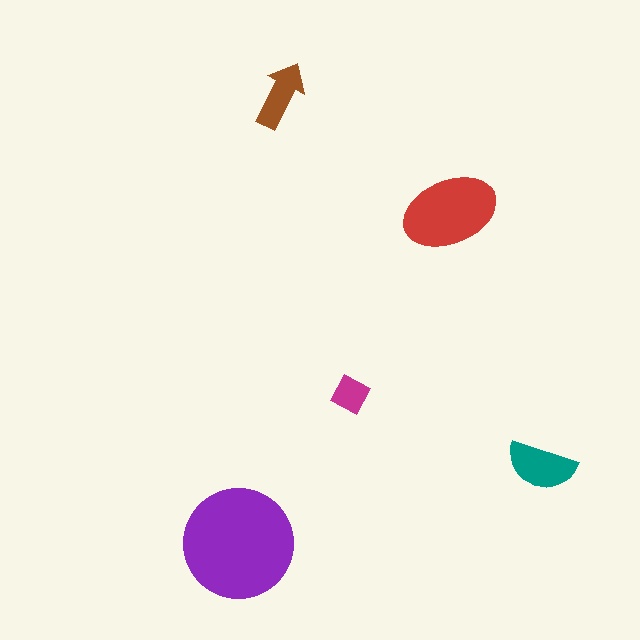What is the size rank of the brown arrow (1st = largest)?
4th.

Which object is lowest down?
The purple circle is bottommost.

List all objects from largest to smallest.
The purple circle, the red ellipse, the teal semicircle, the brown arrow, the magenta diamond.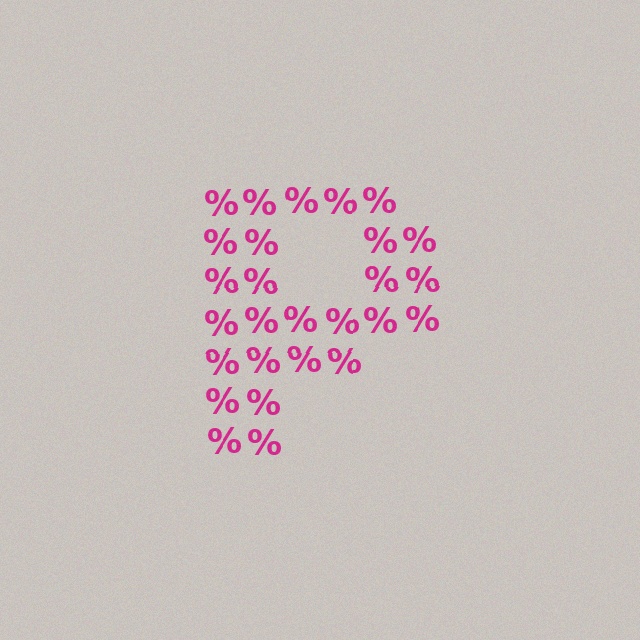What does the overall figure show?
The overall figure shows the letter P.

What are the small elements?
The small elements are percent signs.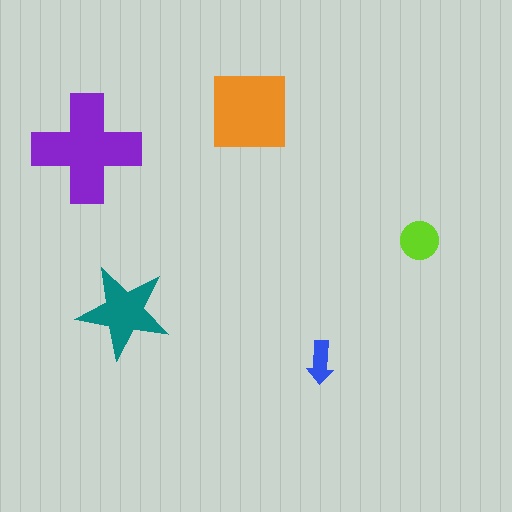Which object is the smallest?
The blue arrow.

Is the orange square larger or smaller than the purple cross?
Smaller.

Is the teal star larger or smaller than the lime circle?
Larger.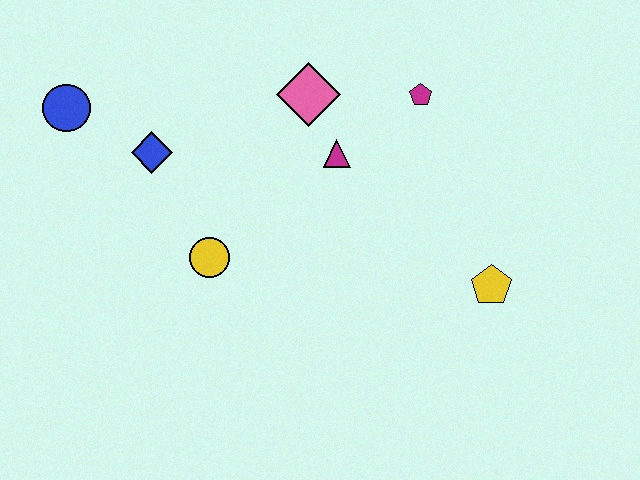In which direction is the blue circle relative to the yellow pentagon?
The blue circle is to the left of the yellow pentagon.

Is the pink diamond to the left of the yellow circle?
No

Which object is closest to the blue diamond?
The blue circle is closest to the blue diamond.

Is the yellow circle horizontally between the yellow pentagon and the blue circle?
Yes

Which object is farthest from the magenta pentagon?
The blue circle is farthest from the magenta pentagon.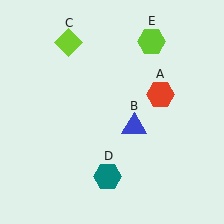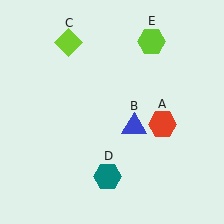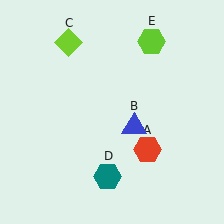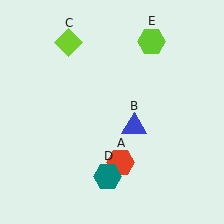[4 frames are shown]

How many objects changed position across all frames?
1 object changed position: red hexagon (object A).